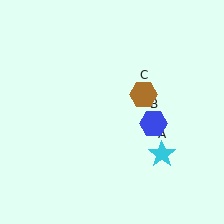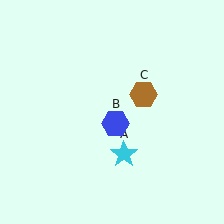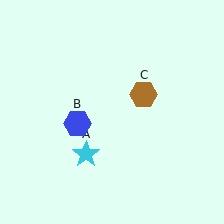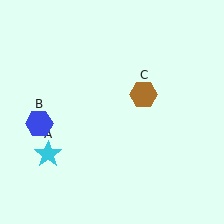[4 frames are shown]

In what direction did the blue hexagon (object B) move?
The blue hexagon (object B) moved left.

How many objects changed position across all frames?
2 objects changed position: cyan star (object A), blue hexagon (object B).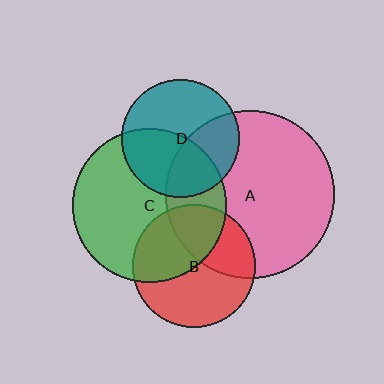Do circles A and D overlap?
Yes.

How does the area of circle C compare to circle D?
Approximately 1.7 times.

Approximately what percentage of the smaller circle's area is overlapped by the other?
Approximately 40%.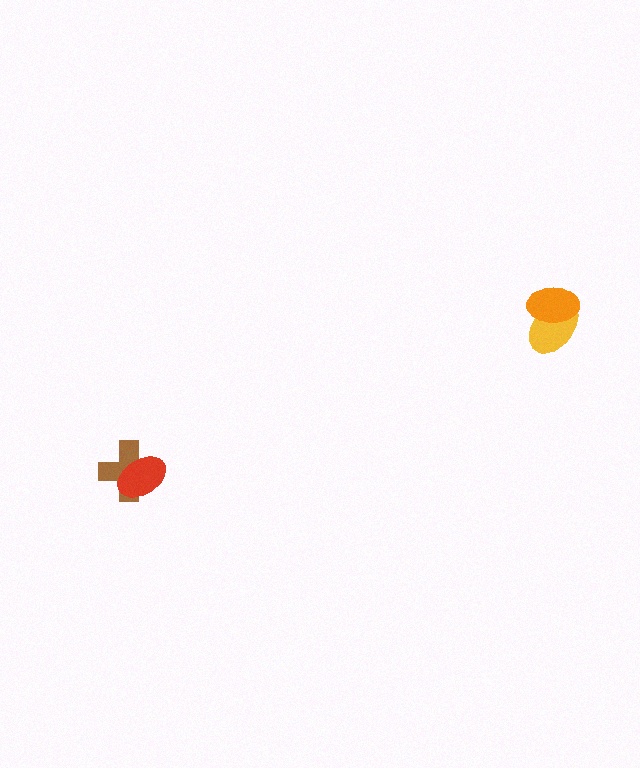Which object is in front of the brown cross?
The red ellipse is in front of the brown cross.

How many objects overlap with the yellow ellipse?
1 object overlaps with the yellow ellipse.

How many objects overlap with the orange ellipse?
1 object overlaps with the orange ellipse.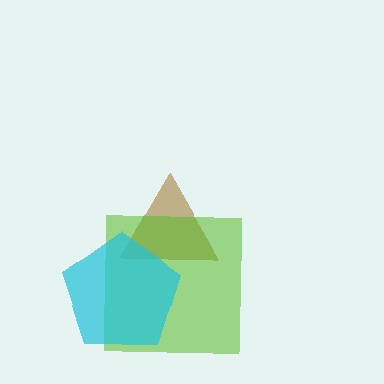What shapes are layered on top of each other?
The layered shapes are: a brown triangle, a lime square, a cyan pentagon.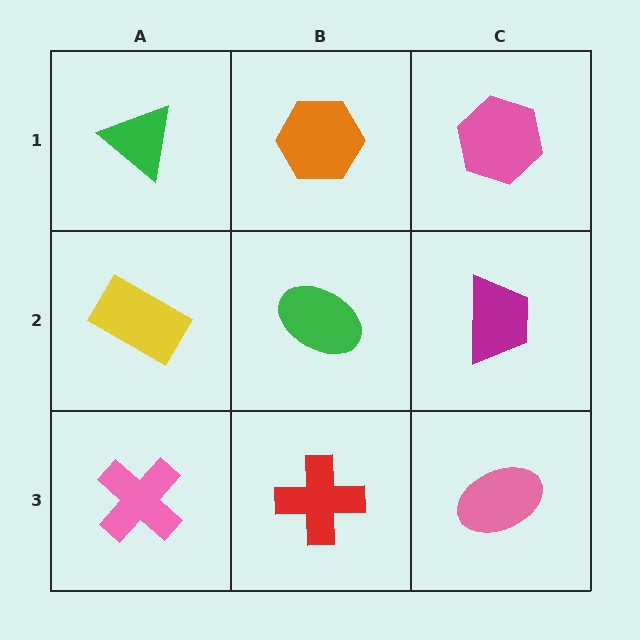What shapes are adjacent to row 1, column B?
A green ellipse (row 2, column B), a green triangle (row 1, column A), a pink hexagon (row 1, column C).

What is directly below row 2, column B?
A red cross.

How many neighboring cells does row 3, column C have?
2.